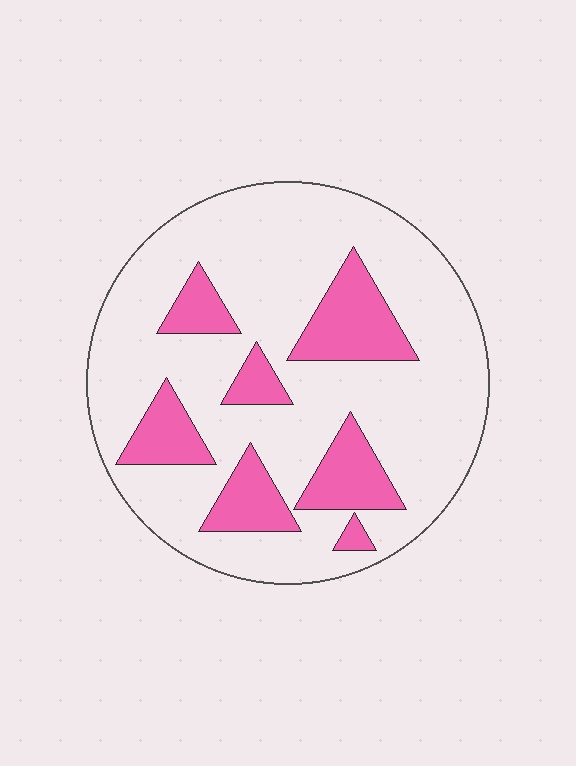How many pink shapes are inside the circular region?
7.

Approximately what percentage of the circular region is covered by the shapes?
Approximately 25%.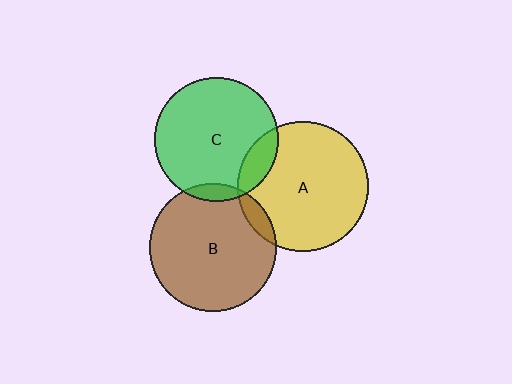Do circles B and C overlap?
Yes.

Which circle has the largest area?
Circle A (yellow).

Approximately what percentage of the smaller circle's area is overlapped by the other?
Approximately 5%.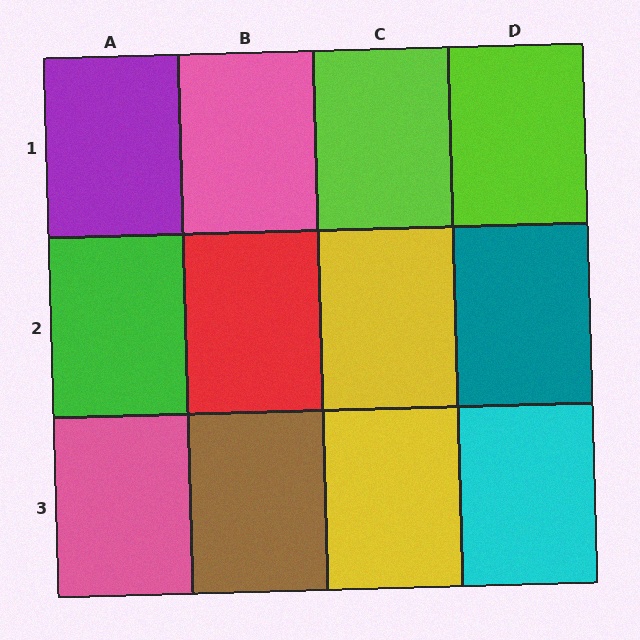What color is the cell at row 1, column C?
Lime.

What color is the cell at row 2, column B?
Red.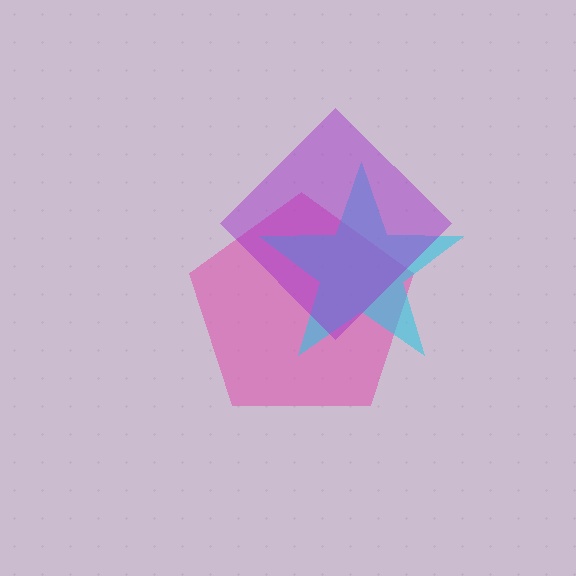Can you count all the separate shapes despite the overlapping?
Yes, there are 3 separate shapes.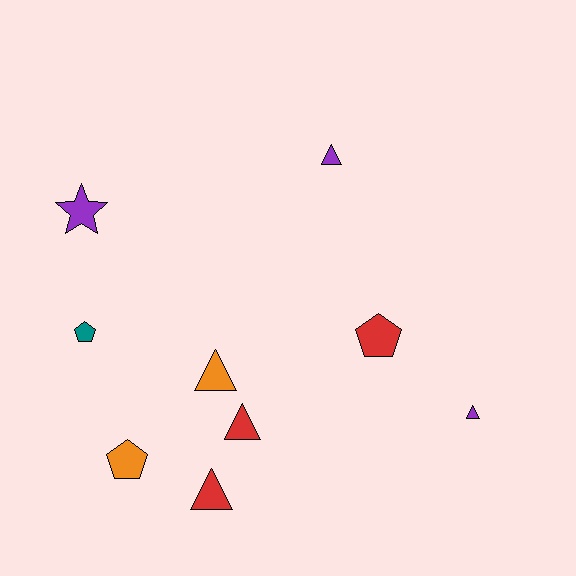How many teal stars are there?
There are no teal stars.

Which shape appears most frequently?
Triangle, with 5 objects.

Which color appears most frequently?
Red, with 3 objects.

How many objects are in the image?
There are 9 objects.